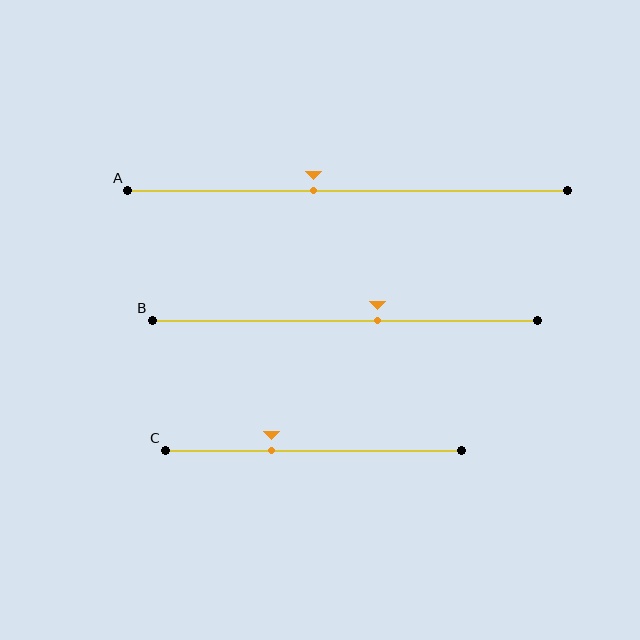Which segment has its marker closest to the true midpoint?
Segment A has its marker closest to the true midpoint.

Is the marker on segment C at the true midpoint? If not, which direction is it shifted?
No, the marker on segment C is shifted to the left by about 14% of the segment length.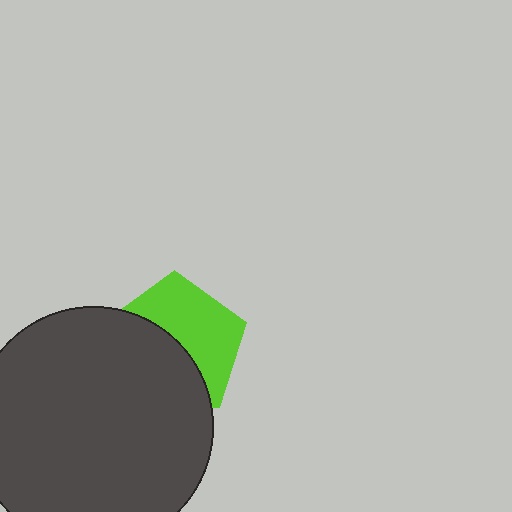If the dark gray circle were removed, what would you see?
You would see the complete lime pentagon.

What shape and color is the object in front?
The object in front is a dark gray circle.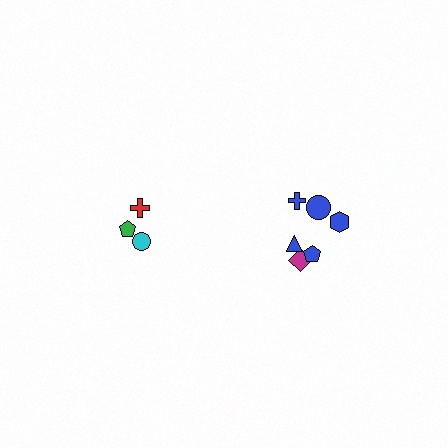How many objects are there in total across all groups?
There are 9 objects.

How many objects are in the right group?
There are 6 objects.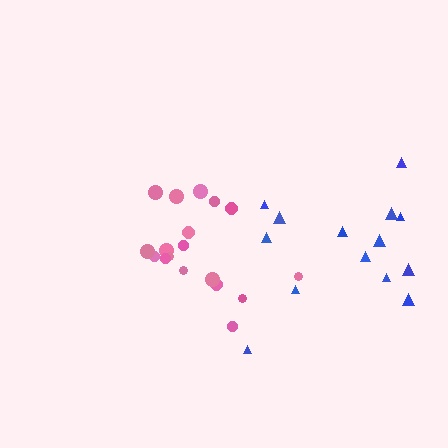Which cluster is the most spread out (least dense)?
Blue.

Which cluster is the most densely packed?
Pink.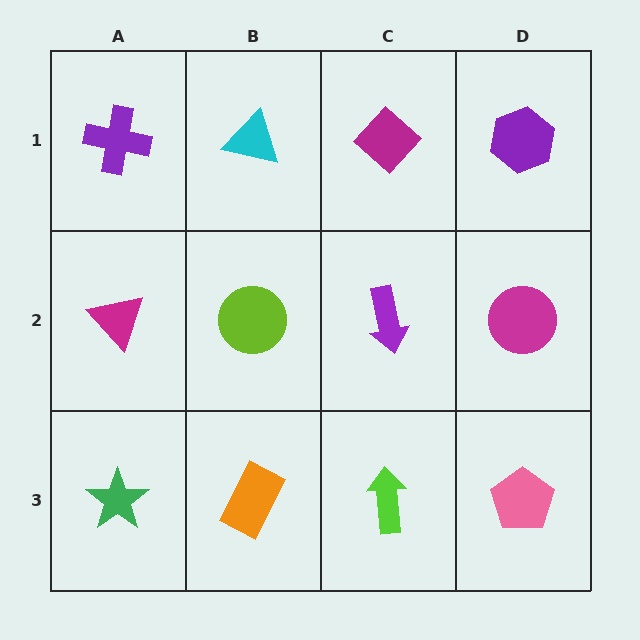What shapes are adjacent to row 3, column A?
A magenta triangle (row 2, column A), an orange rectangle (row 3, column B).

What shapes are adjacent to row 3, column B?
A lime circle (row 2, column B), a green star (row 3, column A), a lime arrow (row 3, column C).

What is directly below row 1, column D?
A magenta circle.